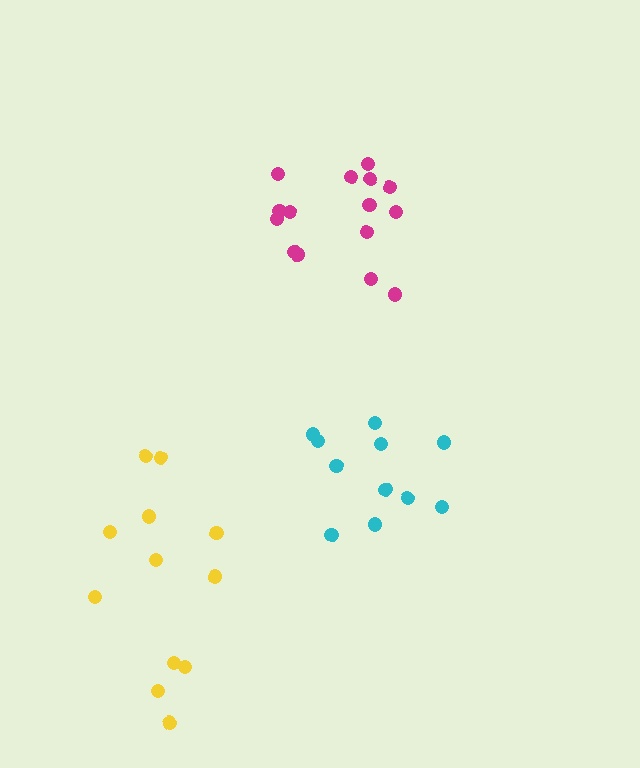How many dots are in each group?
Group 1: 15 dots, Group 2: 12 dots, Group 3: 11 dots (38 total).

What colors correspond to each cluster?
The clusters are colored: magenta, yellow, cyan.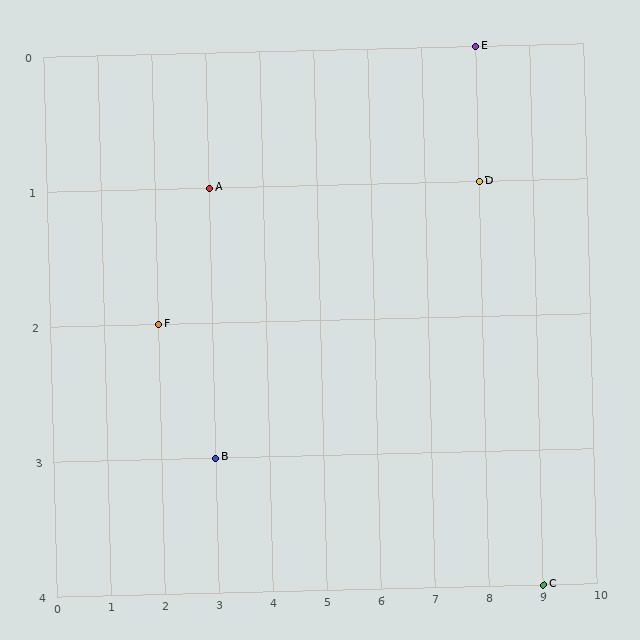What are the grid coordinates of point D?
Point D is at grid coordinates (8, 1).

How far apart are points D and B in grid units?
Points D and B are 5 columns and 2 rows apart (about 5.4 grid units diagonally).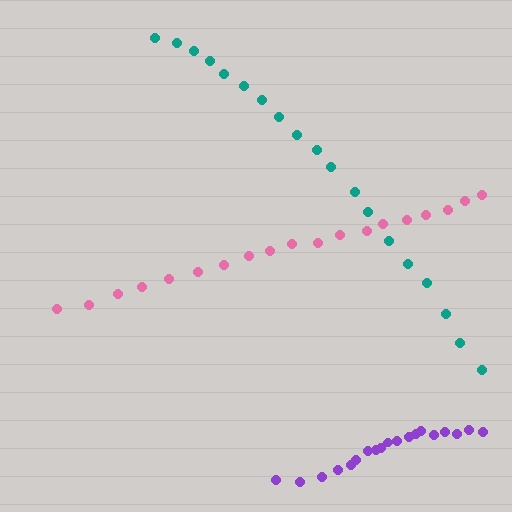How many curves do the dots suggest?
There are 3 distinct paths.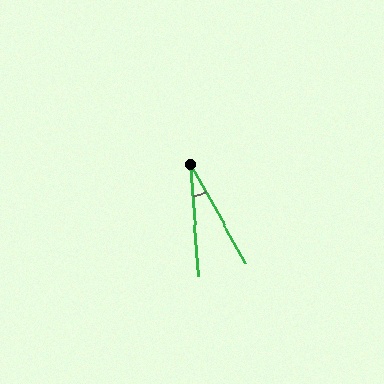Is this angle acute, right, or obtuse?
It is acute.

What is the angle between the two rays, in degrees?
Approximately 25 degrees.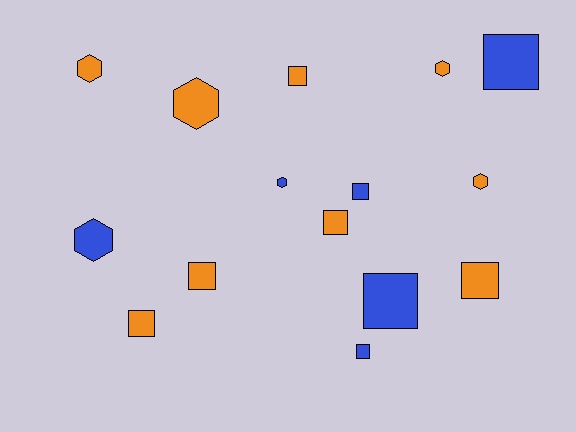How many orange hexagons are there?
There are 4 orange hexagons.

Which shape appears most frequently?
Square, with 9 objects.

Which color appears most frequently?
Orange, with 9 objects.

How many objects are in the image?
There are 15 objects.